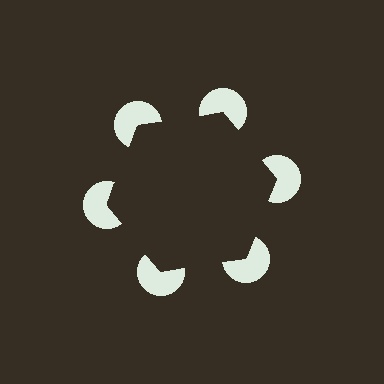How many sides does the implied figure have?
6 sides.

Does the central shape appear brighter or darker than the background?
It typically appears slightly darker than the background, even though no actual brightness change is drawn.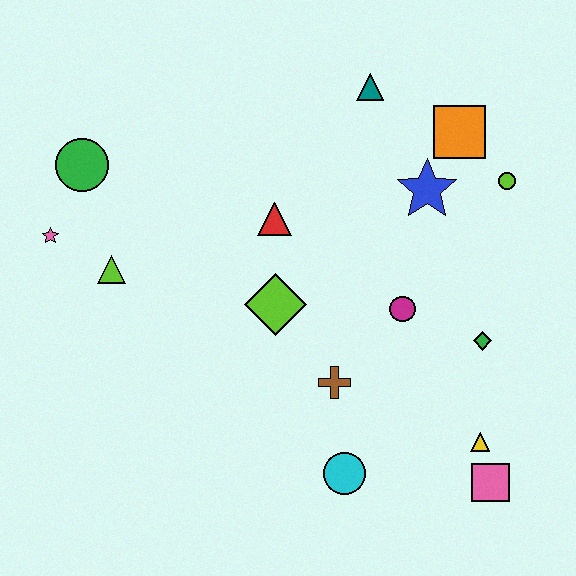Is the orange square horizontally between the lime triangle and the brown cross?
No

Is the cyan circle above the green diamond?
No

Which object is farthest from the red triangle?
The pink square is farthest from the red triangle.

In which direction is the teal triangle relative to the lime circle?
The teal triangle is to the left of the lime circle.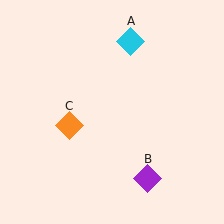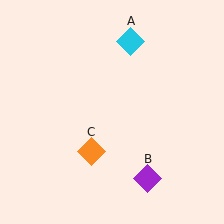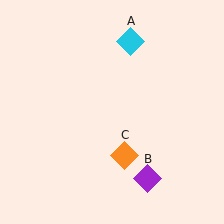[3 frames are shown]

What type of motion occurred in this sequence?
The orange diamond (object C) rotated counterclockwise around the center of the scene.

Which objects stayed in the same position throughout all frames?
Cyan diamond (object A) and purple diamond (object B) remained stationary.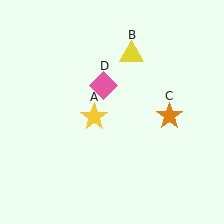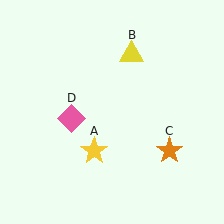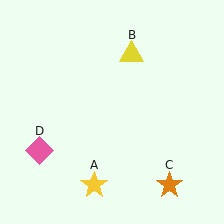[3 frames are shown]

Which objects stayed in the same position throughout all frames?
Yellow triangle (object B) remained stationary.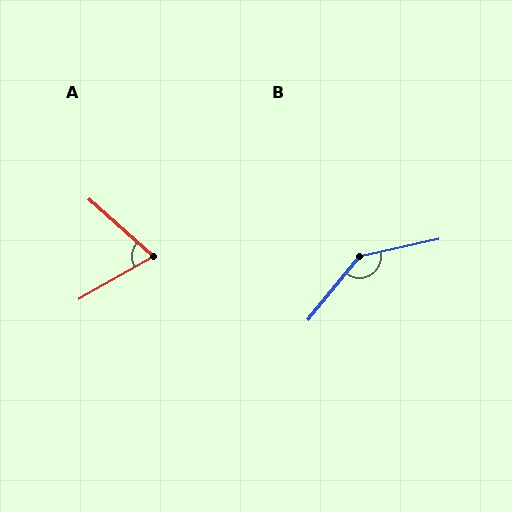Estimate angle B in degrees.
Approximately 141 degrees.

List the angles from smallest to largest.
A (72°), B (141°).